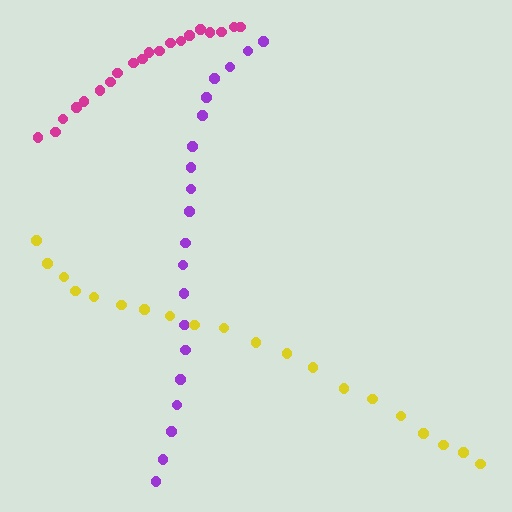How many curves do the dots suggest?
There are 3 distinct paths.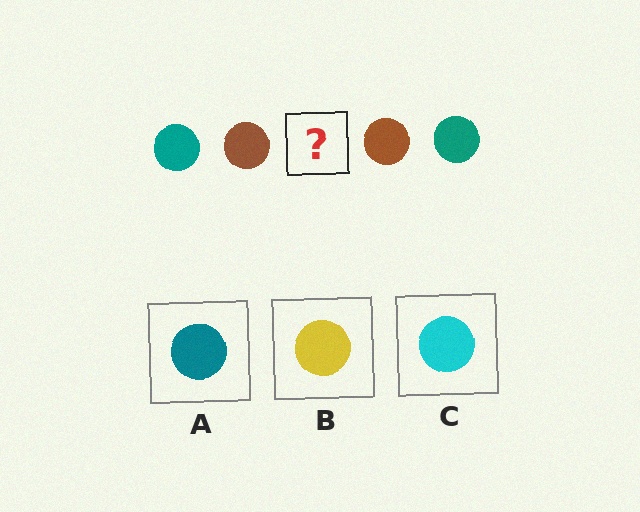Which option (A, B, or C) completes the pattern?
A.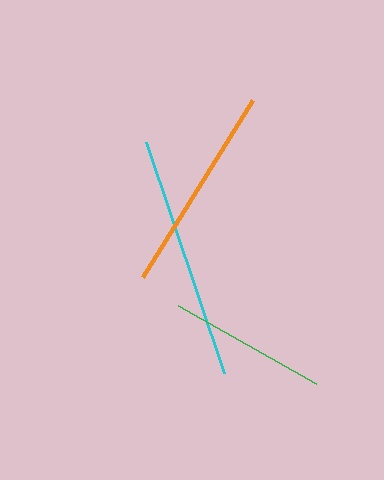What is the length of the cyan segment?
The cyan segment is approximately 244 pixels long.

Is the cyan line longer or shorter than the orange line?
The cyan line is longer than the orange line.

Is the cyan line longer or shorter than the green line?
The cyan line is longer than the green line.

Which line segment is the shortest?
The green line is the shortest at approximately 159 pixels.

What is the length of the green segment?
The green segment is approximately 159 pixels long.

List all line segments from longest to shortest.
From longest to shortest: cyan, orange, green.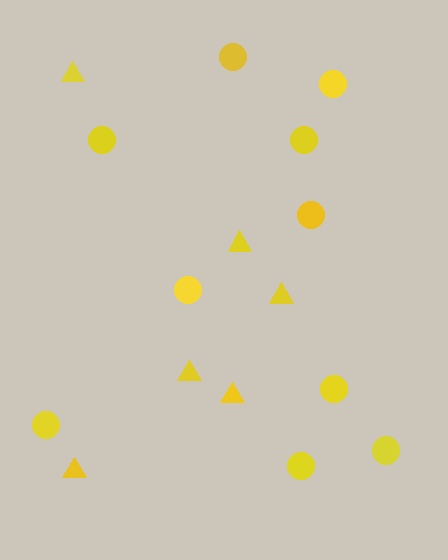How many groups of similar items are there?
There are 2 groups: one group of circles (10) and one group of triangles (6).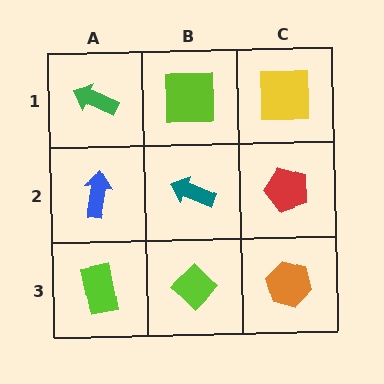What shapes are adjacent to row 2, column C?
A yellow square (row 1, column C), an orange hexagon (row 3, column C), a teal arrow (row 2, column B).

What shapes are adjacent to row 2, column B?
A lime square (row 1, column B), a lime diamond (row 3, column B), a blue arrow (row 2, column A), a red pentagon (row 2, column C).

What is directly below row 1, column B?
A teal arrow.